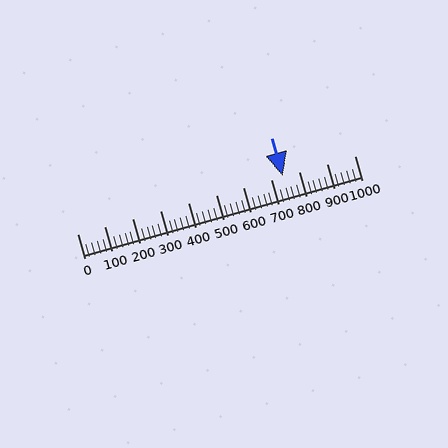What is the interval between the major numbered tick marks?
The major tick marks are spaced 100 units apart.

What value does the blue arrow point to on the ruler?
The blue arrow points to approximately 740.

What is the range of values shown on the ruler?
The ruler shows values from 0 to 1000.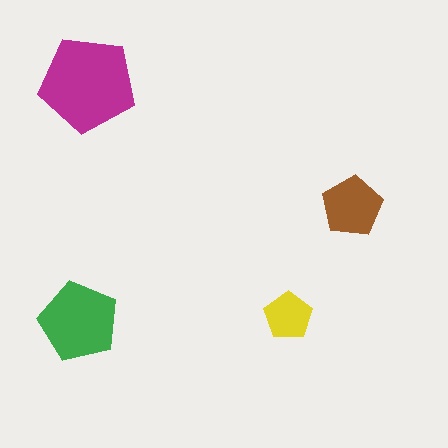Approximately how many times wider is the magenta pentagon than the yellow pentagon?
About 2 times wider.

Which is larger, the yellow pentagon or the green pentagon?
The green one.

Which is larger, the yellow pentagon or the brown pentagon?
The brown one.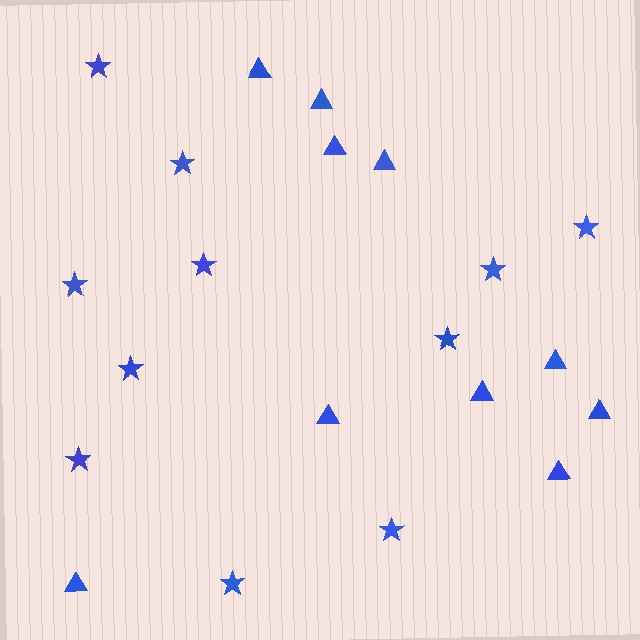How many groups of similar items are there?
There are 2 groups: one group of triangles (10) and one group of stars (11).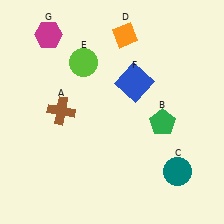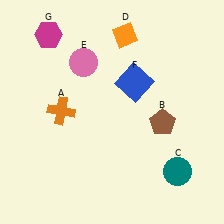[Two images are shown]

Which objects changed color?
A changed from brown to orange. B changed from green to brown. E changed from lime to pink.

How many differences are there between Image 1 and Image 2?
There are 3 differences between the two images.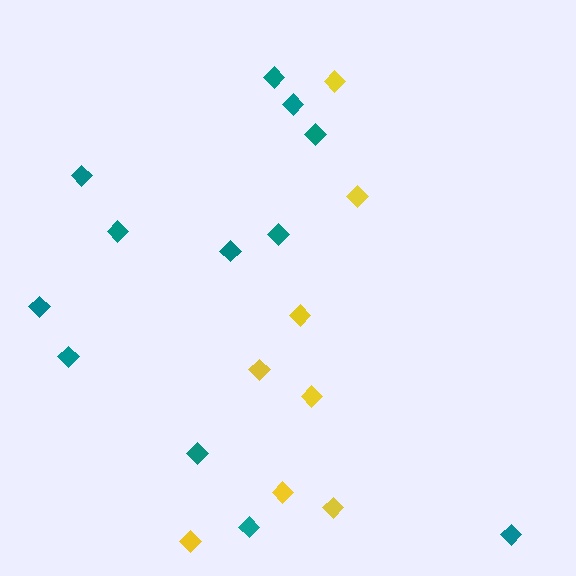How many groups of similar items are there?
There are 2 groups: one group of teal diamonds (12) and one group of yellow diamonds (8).